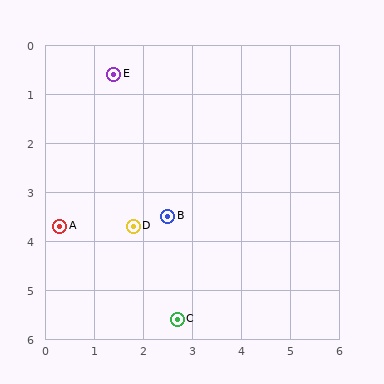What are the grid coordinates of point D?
Point D is at approximately (1.8, 3.7).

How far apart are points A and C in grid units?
Points A and C are about 3.1 grid units apart.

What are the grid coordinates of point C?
Point C is at approximately (2.7, 5.6).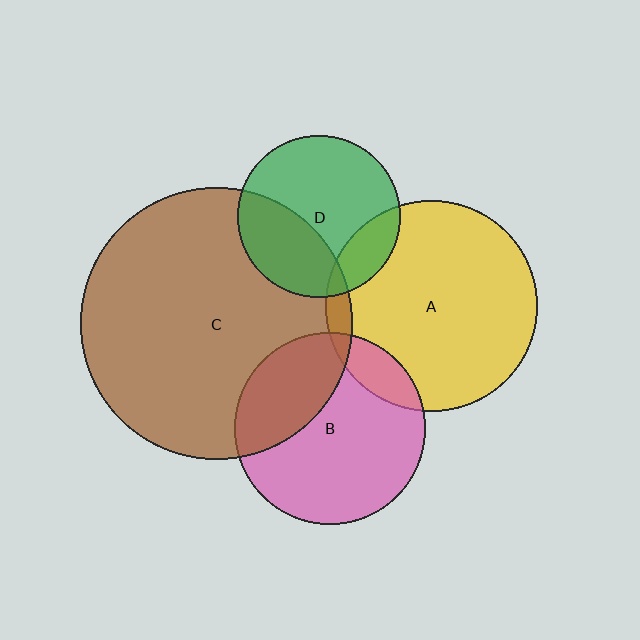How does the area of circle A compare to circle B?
Approximately 1.2 times.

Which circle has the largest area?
Circle C (brown).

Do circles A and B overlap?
Yes.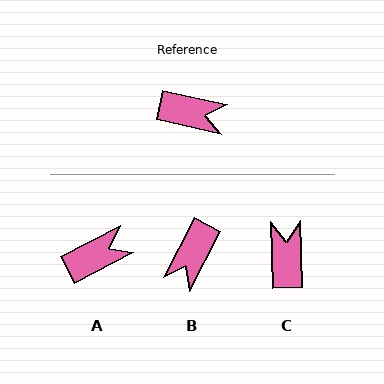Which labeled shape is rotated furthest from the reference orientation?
B, about 105 degrees away.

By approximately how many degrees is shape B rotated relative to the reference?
Approximately 105 degrees clockwise.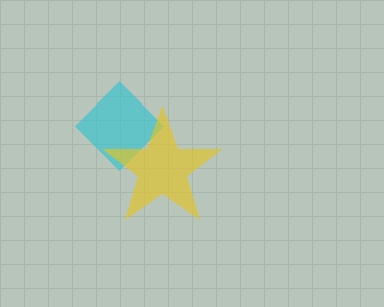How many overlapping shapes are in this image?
There are 2 overlapping shapes in the image.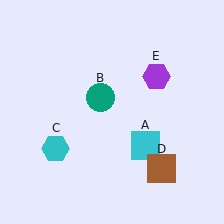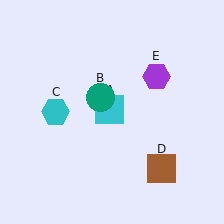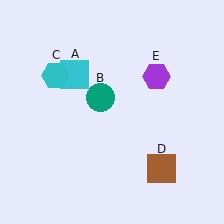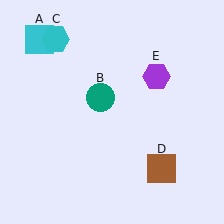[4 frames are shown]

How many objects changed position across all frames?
2 objects changed position: cyan square (object A), cyan hexagon (object C).